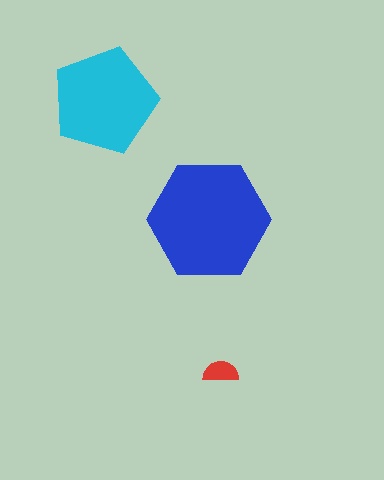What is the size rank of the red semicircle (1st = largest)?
3rd.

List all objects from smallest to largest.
The red semicircle, the cyan pentagon, the blue hexagon.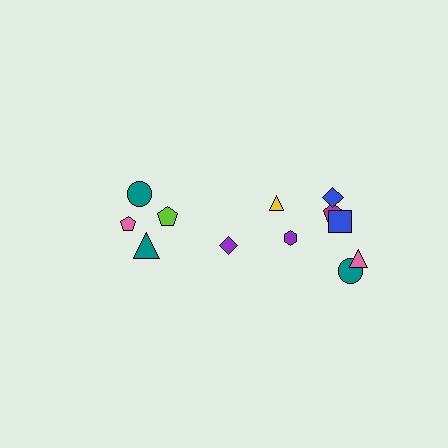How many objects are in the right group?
There are 8 objects.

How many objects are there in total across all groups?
There are 12 objects.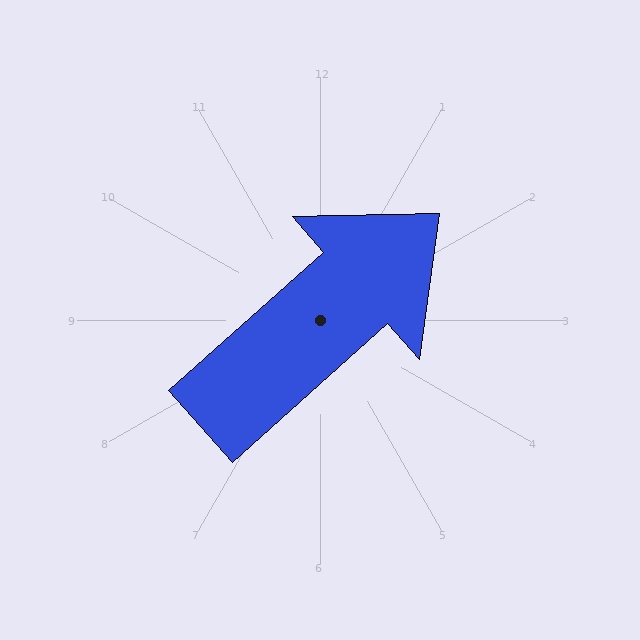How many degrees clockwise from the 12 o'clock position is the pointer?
Approximately 48 degrees.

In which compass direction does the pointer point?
Northeast.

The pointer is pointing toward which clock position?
Roughly 2 o'clock.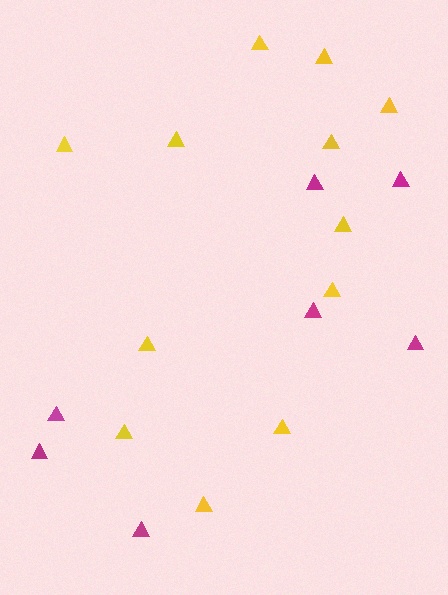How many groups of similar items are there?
There are 2 groups: one group of yellow triangles (12) and one group of magenta triangles (7).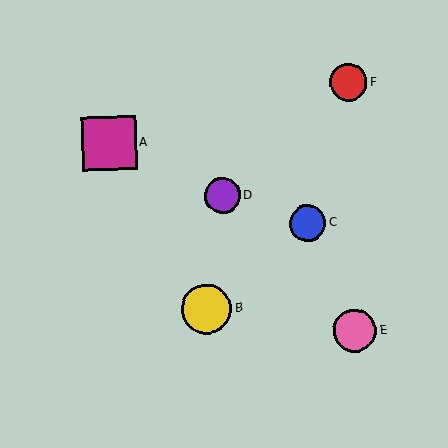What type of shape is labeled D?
Shape D is a purple circle.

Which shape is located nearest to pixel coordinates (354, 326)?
The pink circle (labeled E) at (355, 331) is nearest to that location.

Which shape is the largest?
The magenta square (labeled A) is the largest.